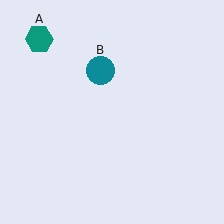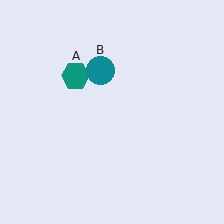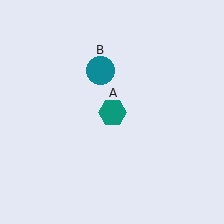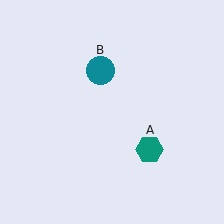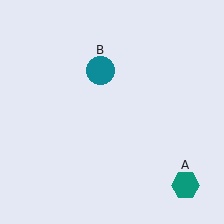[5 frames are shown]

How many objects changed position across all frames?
1 object changed position: teal hexagon (object A).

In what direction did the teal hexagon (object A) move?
The teal hexagon (object A) moved down and to the right.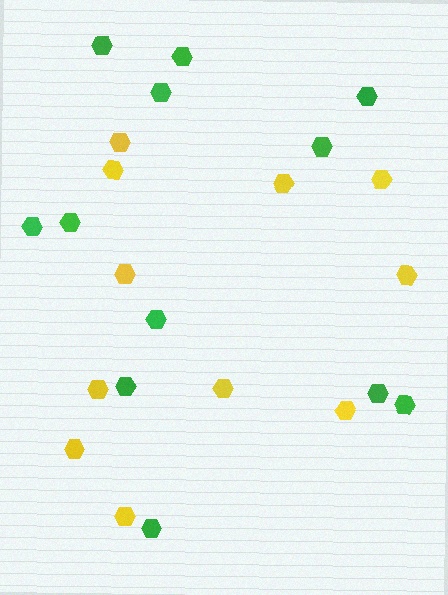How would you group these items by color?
There are 2 groups: one group of yellow hexagons (11) and one group of green hexagons (12).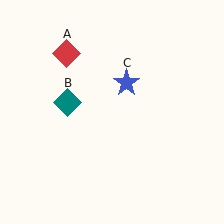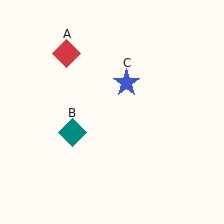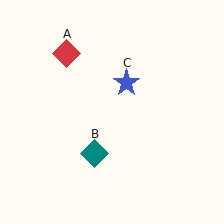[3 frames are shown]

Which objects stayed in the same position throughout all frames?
Red diamond (object A) and blue star (object C) remained stationary.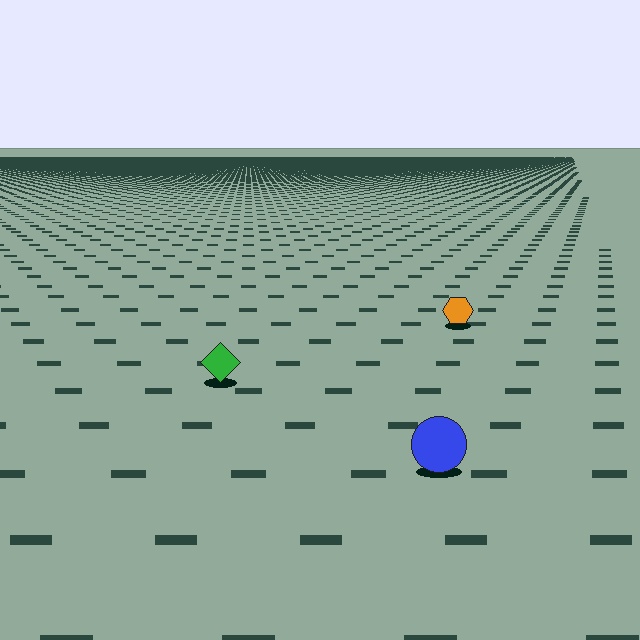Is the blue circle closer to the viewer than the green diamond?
Yes. The blue circle is closer — you can tell from the texture gradient: the ground texture is coarser near it.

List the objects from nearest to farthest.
From nearest to farthest: the blue circle, the green diamond, the orange hexagon.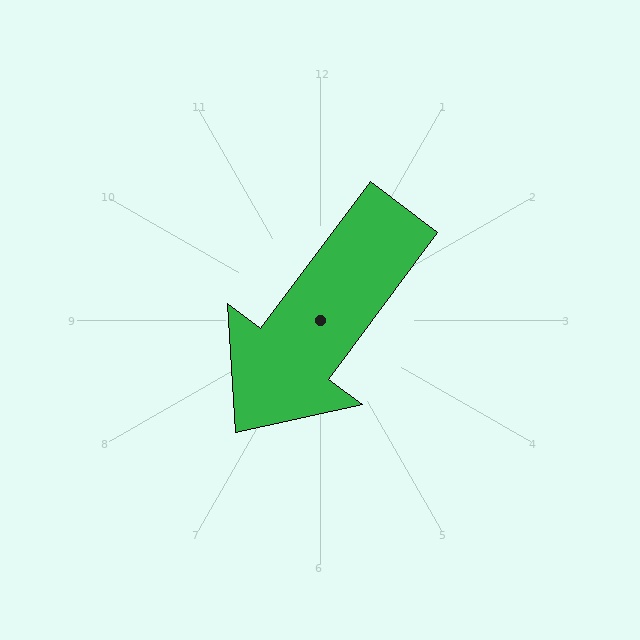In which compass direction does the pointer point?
Southwest.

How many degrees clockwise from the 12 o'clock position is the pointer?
Approximately 217 degrees.